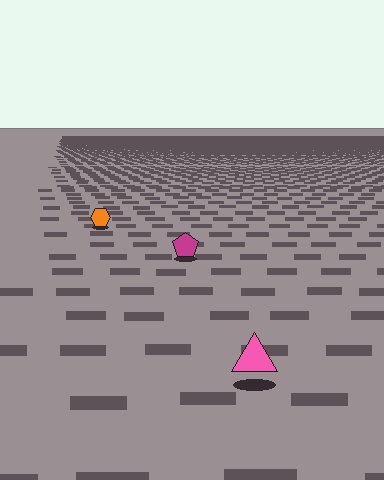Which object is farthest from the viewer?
The orange hexagon is farthest from the viewer. It appears smaller and the ground texture around it is denser.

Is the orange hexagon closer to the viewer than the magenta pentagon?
No. The magenta pentagon is closer — you can tell from the texture gradient: the ground texture is coarser near it.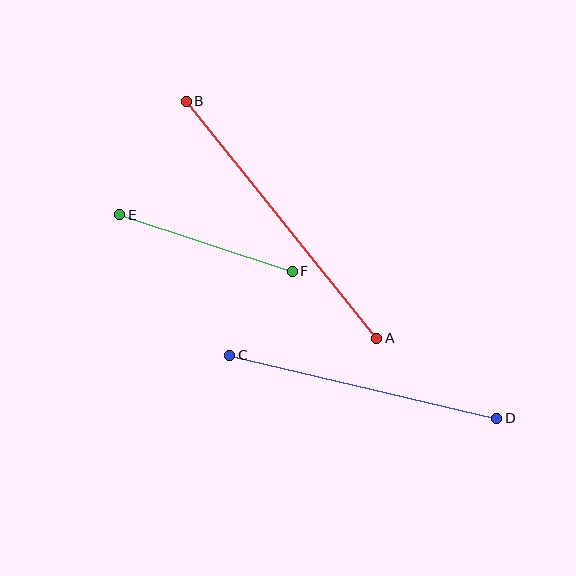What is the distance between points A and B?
The distance is approximately 304 pixels.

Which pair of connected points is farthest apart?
Points A and B are farthest apart.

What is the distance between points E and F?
The distance is approximately 181 pixels.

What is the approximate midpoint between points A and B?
The midpoint is at approximately (282, 220) pixels.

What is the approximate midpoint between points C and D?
The midpoint is at approximately (363, 387) pixels.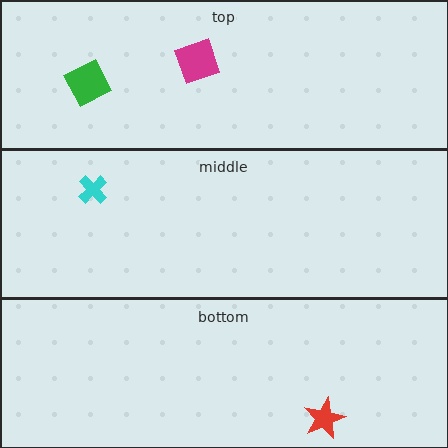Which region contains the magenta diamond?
The top region.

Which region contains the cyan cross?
The middle region.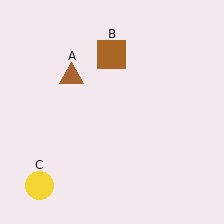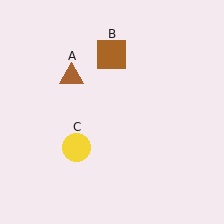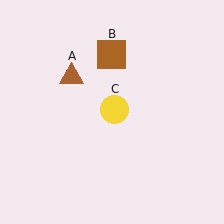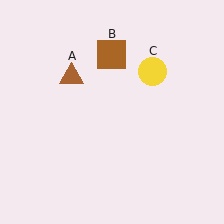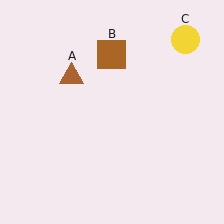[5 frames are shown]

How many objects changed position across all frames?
1 object changed position: yellow circle (object C).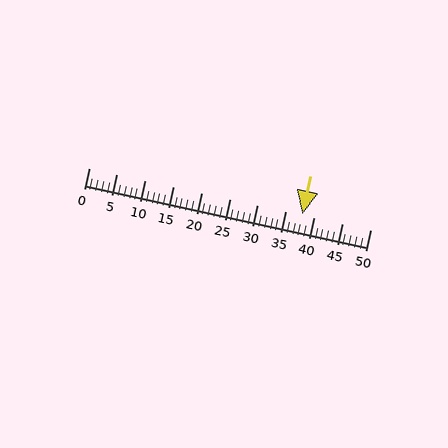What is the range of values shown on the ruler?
The ruler shows values from 0 to 50.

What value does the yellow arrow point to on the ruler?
The yellow arrow points to approximately 38.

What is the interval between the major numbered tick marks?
The major tick marks are spaced 5 units apart.